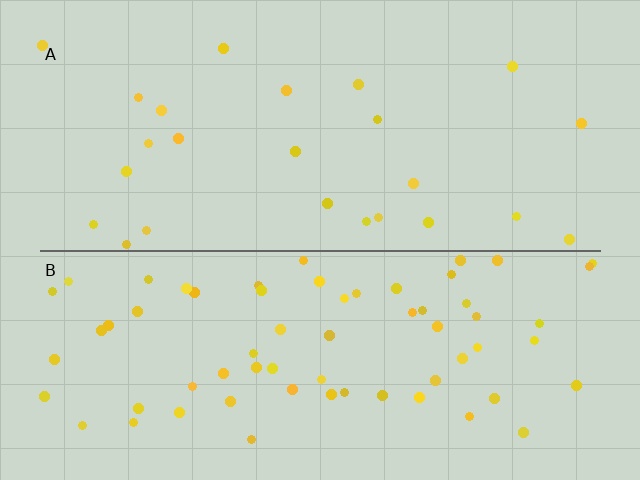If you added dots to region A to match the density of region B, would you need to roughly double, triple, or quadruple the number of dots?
Approximately triple.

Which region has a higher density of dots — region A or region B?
B (the bottom).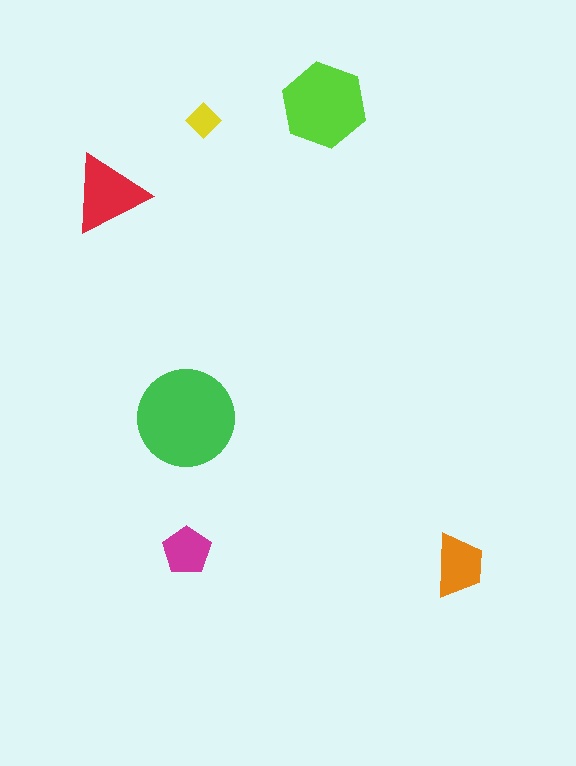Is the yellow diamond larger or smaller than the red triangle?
Smaller.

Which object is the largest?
The green circle.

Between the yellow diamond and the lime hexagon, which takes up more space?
The lime hexagon.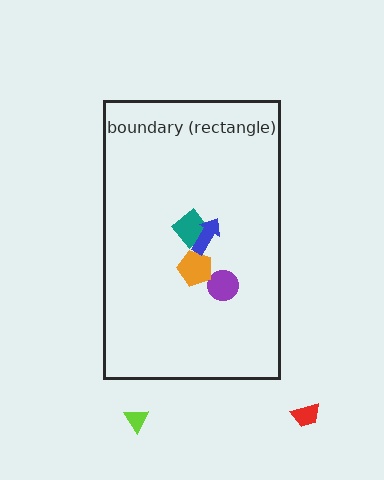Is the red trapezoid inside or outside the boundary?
Outside.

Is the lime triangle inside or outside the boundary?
Outside.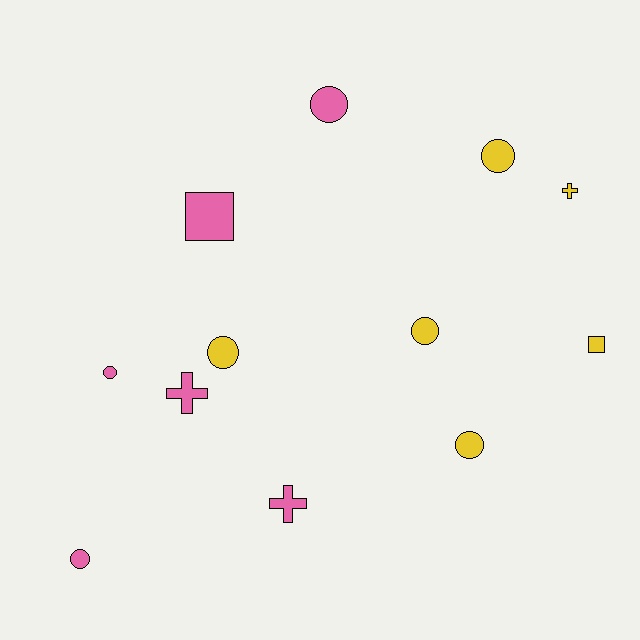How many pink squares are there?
There is 1 pink square.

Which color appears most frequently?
Yellow, with 6 objects.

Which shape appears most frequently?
Circle, with 7 objects.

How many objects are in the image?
There are 12 objects.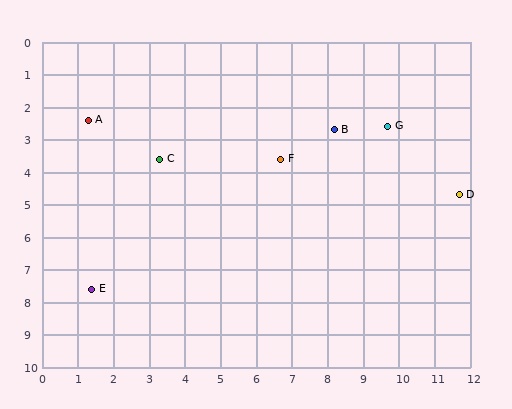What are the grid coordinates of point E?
Point E is at approximately (1.4, 7.6).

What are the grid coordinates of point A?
Point A is at approximately (1.3, 2.4).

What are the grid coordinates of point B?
Point B is at approximately (8.2, 2.7).